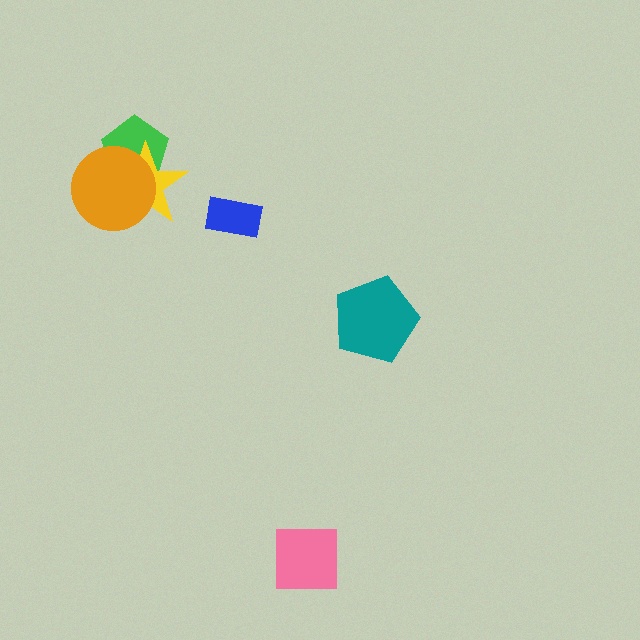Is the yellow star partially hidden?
Yes, it is partially covered by another shape.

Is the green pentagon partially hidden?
Yes, it is partially covered by another shape.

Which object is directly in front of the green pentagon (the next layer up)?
The yellow star is directly in front of the green pentagon.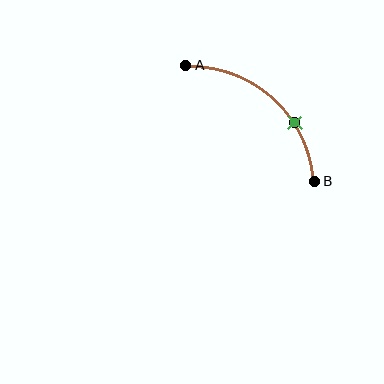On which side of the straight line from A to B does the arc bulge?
The arc bulges above and to the right of the straight line connecting A and B.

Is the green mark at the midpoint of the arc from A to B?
No. The green mark lies on the arc but is closer to endpoint B. The arc midpoint would be at the point on the curve equidistant along the arc from both A and B.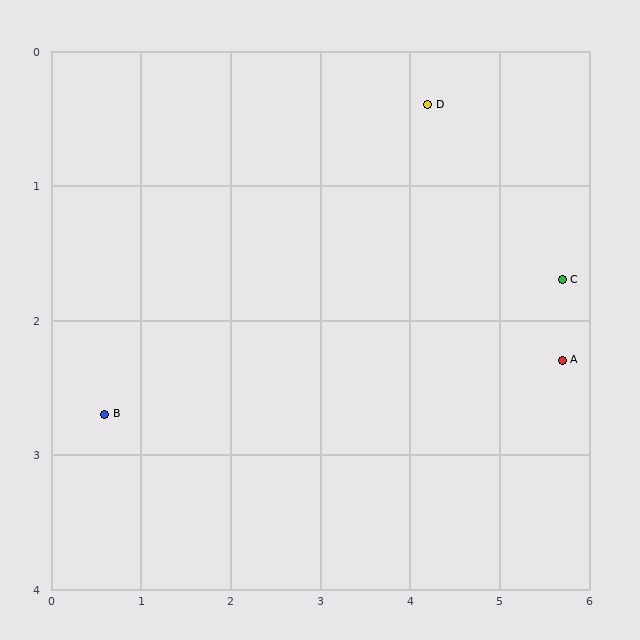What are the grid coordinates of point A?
Point A is at approximately (5.7, 2.3).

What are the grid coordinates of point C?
Point C is at approximately (5.7, 1.7).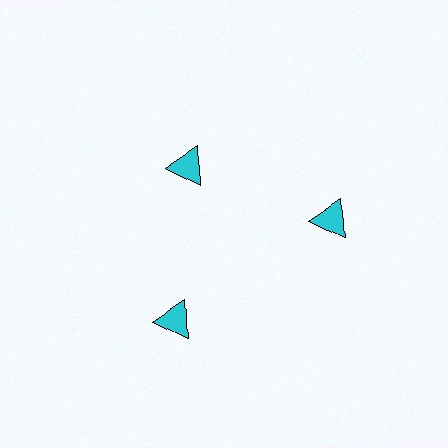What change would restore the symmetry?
The symmetry would be restored by moving it outward, back onto the ring so that all 3 triangles sit at equal angles and equal distance from the center.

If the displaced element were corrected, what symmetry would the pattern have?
It would have 3-fold rotational symmetry — the pattern would map onto itself every 120 degrees.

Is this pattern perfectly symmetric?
No. The 3 cyan triangles are arranged in a ring, but one element near the 11 o'clock position is pulled inward toward the center, breaking the 3-fold rotational symmetry.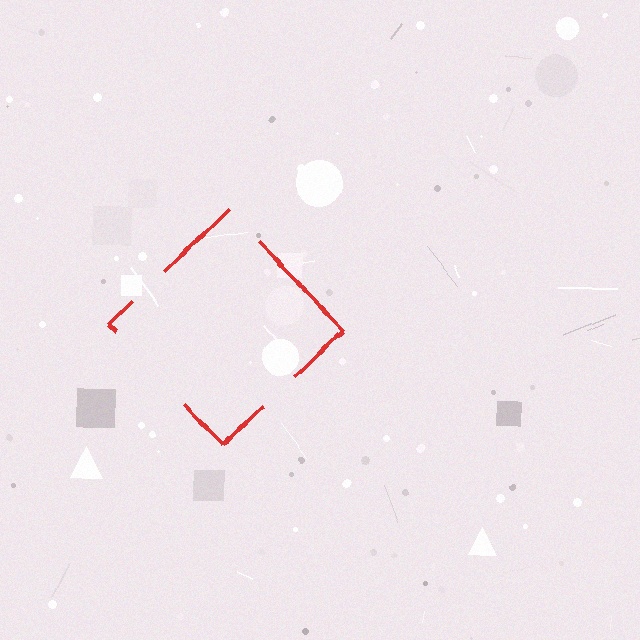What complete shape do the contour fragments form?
The contour fragments form a diamond.